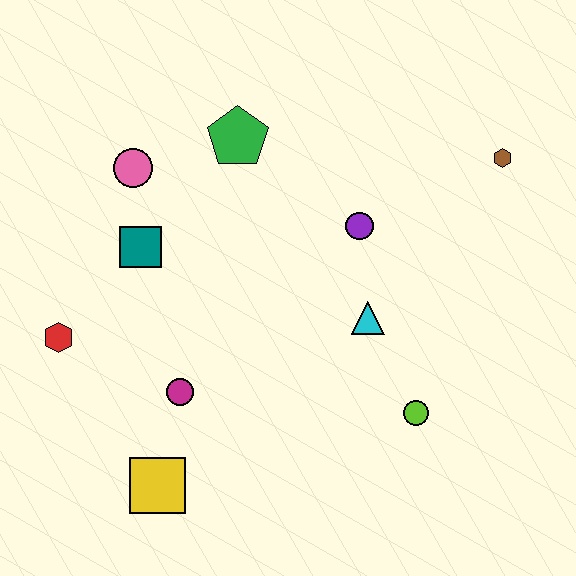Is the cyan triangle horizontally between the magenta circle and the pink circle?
No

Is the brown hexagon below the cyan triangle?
No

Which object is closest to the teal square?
The pink circle is closest to the teal square.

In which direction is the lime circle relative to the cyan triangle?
The lime circle is below the cyan triangle.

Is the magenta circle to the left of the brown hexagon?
Yes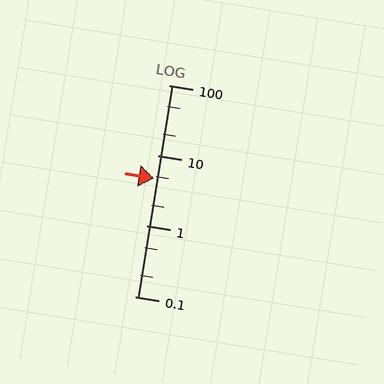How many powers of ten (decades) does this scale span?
The scale spans 3 decades, from 0.1 to 100.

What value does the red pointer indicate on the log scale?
The pointer indicates approximately 4.7.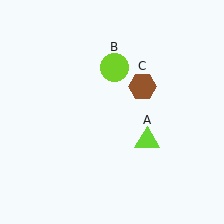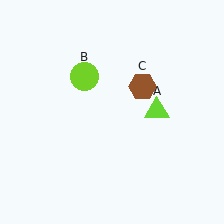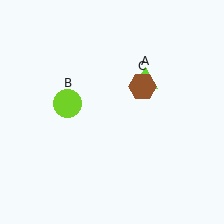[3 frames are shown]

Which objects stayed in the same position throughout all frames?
Brown hexagon (object C) remained stationary.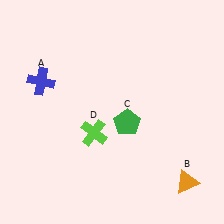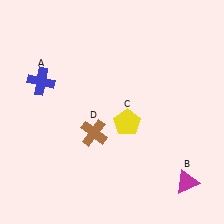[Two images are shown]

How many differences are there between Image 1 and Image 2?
There are 3 differences between the two images.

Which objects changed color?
B changed from orange to magenta. C changed from green to yellow. D changed from lime to brown.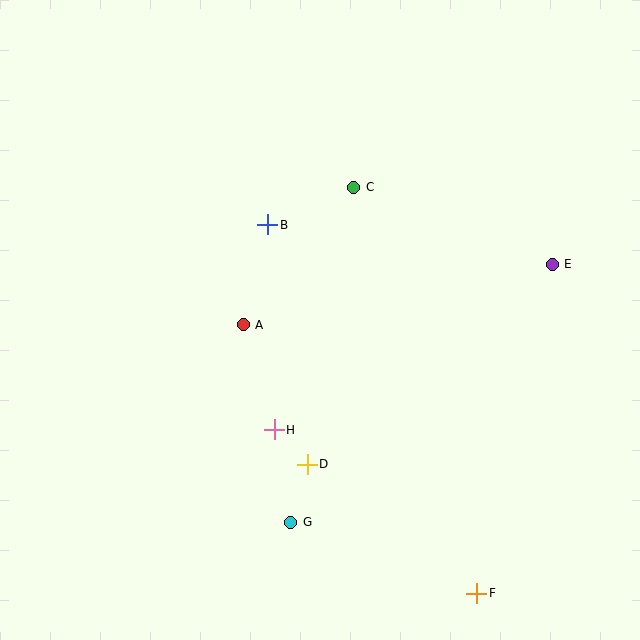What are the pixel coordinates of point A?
Point A is at (243, 325).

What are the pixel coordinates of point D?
Point D is at (307, 464).